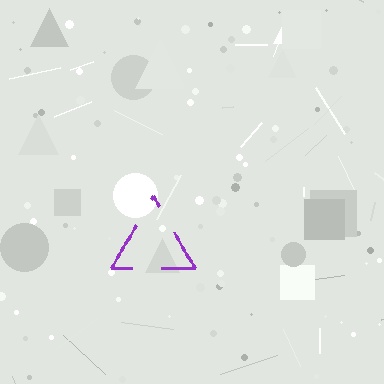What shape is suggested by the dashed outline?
The dashed outline suggests a triangle.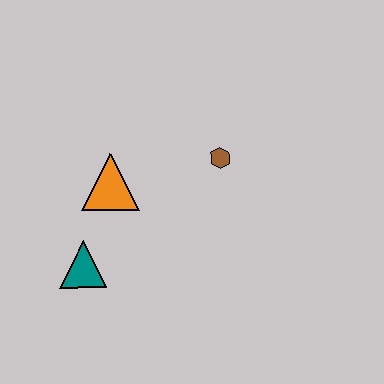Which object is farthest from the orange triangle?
The brown hexagon is farthest from the orange triangle.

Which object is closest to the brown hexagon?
The orange triangle is closest to the brown hexagon.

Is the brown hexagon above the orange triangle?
Yes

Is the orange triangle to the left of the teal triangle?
No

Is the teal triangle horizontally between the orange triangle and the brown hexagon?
No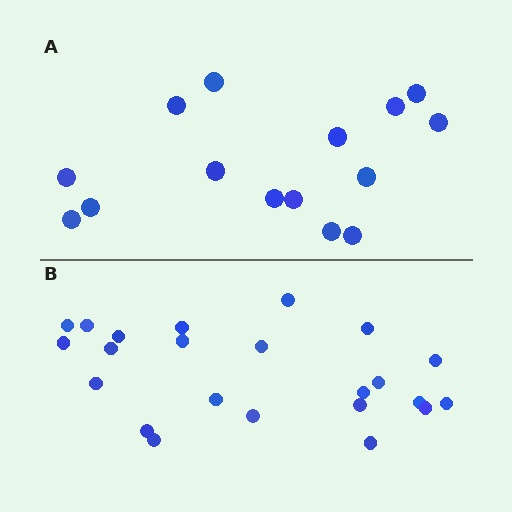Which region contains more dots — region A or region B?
Region B (the bottom region) has more dots.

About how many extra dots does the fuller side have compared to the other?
Region B has roughly 8 or so more dots than region A.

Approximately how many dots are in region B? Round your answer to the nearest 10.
About 20 dots. (The exact count is 23, which rounds to 20.)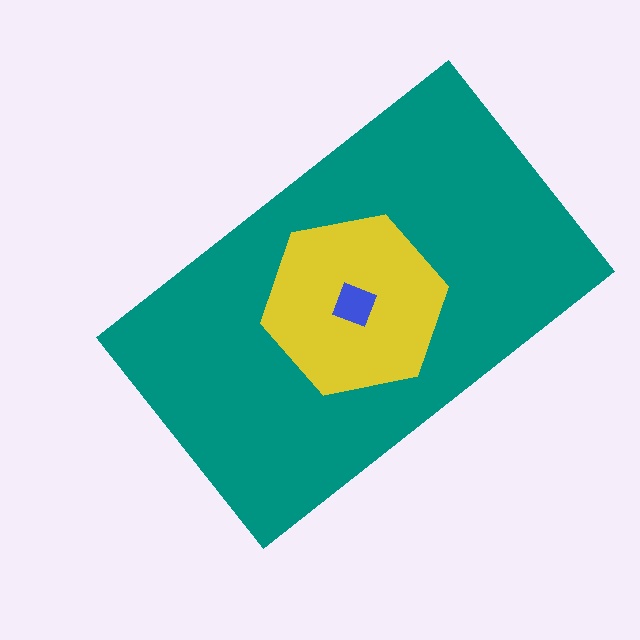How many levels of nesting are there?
3.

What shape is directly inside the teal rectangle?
The yellow hexagon.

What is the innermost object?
The blue diamond.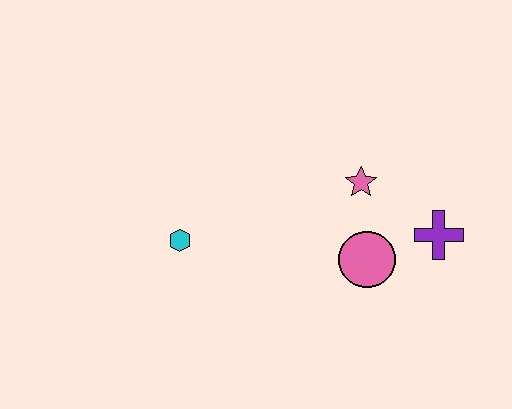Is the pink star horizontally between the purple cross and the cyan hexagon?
Yes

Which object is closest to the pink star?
The pink circle is closest to the pink star.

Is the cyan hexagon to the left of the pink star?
Yes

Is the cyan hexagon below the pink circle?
No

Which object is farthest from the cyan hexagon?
The purple cross is farthest from the cyan hexagon.